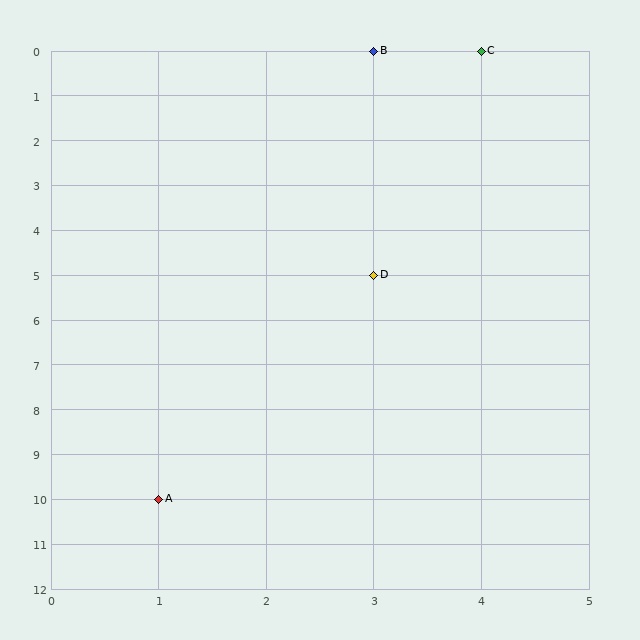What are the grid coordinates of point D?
Point D is at grid coordinates (3, 5).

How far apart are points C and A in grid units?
Points C and A are 3 columns and 10 rows apart (about 10.4 grid units diagonally).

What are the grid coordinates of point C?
Point C is at grid coordinates (4, 0).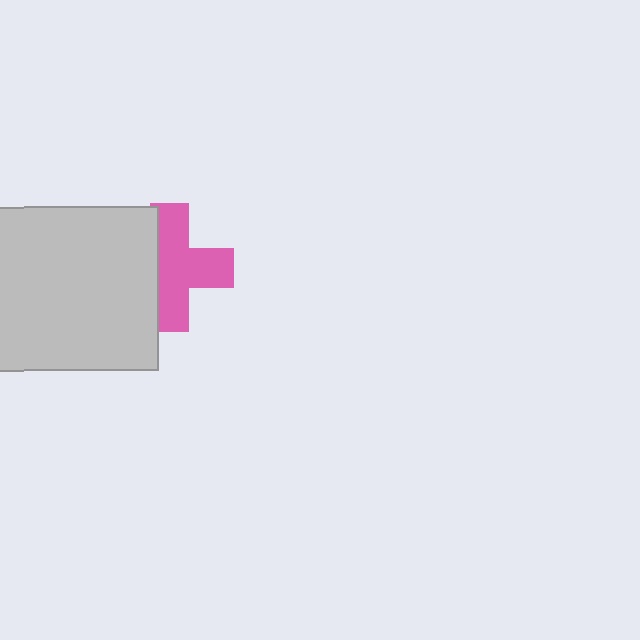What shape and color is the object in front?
The object in front is a light gray square.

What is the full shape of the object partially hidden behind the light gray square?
The partially hidden object is a pink cross.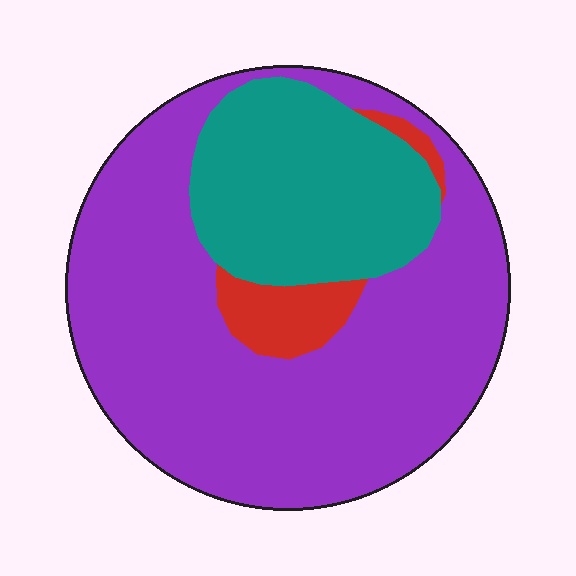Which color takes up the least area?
Red, at roughly 5%.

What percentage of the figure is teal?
Teal takes up about one quarter (1/4) of the figure.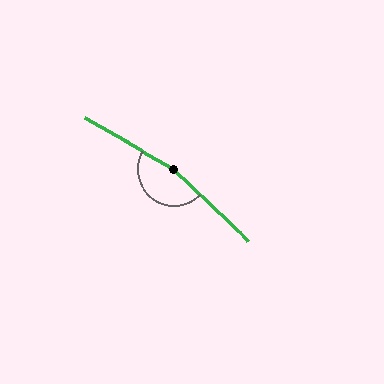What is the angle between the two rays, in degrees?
Approximately 166 degrees.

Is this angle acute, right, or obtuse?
It is obtuse.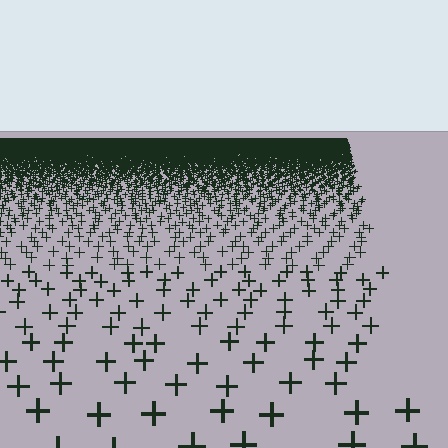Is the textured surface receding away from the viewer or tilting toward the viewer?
The surface is receding away from the viewer. Texture elements get smaller and denser toward the top.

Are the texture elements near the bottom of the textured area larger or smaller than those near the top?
Larger. Near the bottom, elements are closer to the viewer and appear at a bigger on-screen size.